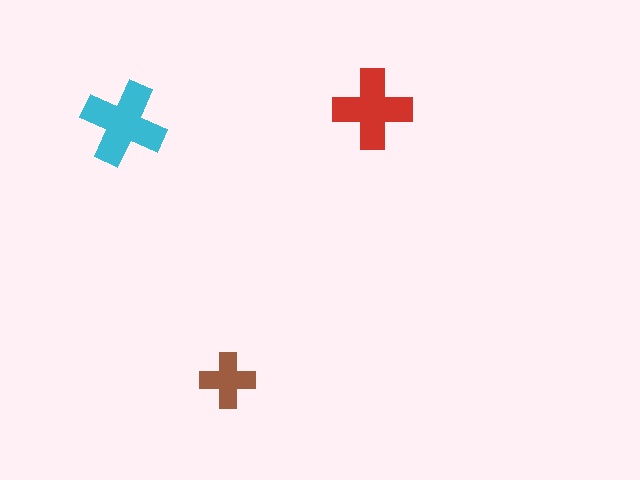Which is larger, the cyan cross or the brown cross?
The cyan one.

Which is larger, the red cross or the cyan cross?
The cyan one.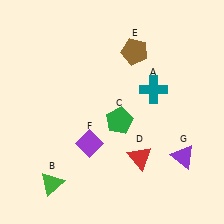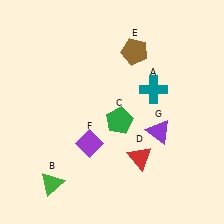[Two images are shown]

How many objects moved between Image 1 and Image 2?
1 object moved between the two images.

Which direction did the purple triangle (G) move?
The purple triangle (G) moved up.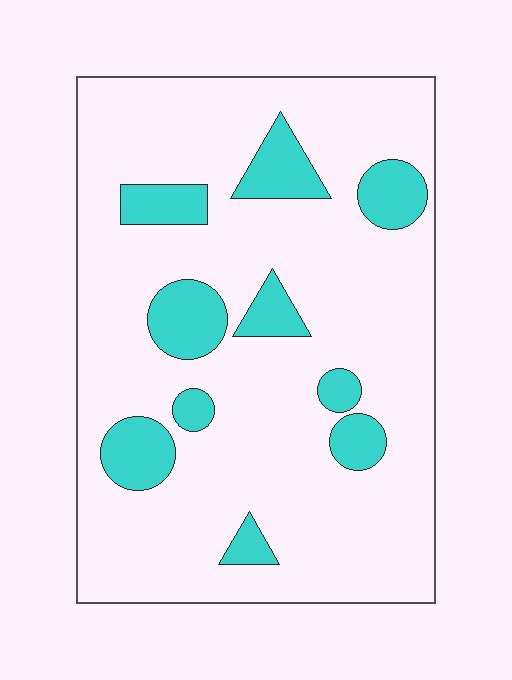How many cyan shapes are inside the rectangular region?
10.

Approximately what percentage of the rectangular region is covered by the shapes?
Approximately 15%.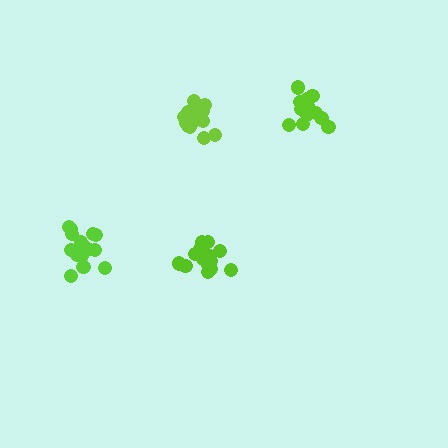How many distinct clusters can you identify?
There are 4 distinct clusters.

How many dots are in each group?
Group 1: 16 dots, Group 2: 16 dots, Group 3: 16 dots, Group 4: 18 dots (66 total).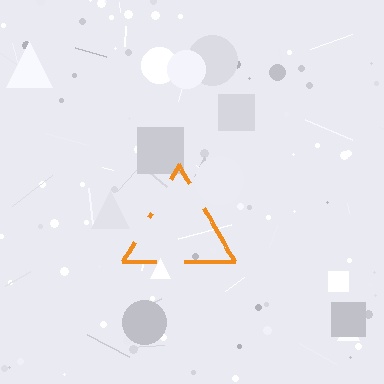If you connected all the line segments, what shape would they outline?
They would outline a triangle.